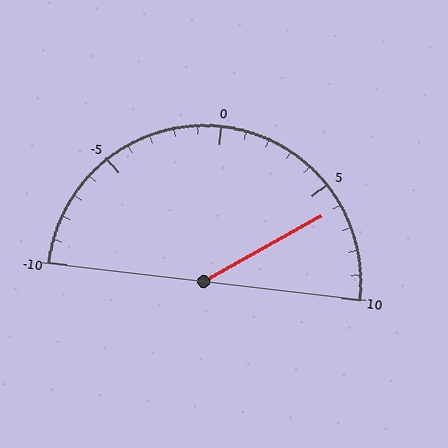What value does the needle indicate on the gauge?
The needle indicates approximately 6.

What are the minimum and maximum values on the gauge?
The gauge ranges from -10 to 10.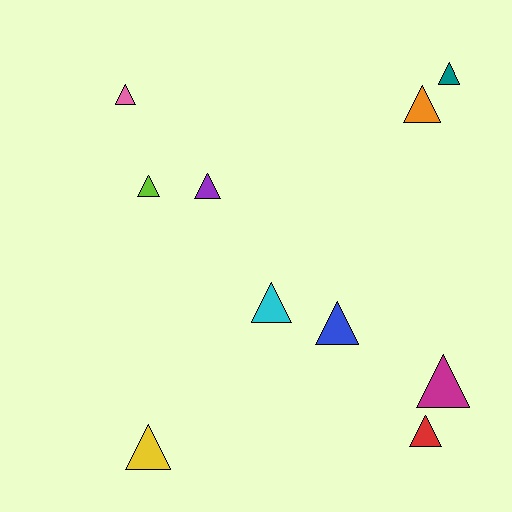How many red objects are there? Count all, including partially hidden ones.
There is 1 red object.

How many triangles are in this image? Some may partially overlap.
There are 10 triangles.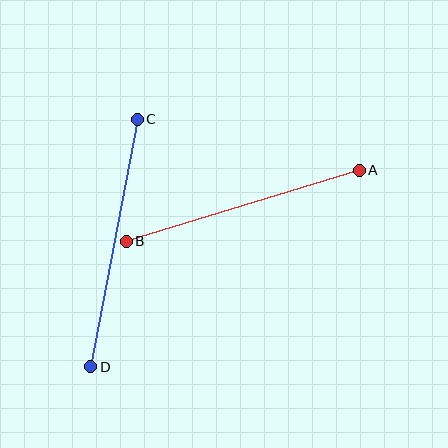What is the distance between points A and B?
The distance is approximately 244 pixels.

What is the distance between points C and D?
The distance is approximately 252 pixels.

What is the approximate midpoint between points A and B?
The midpoint is at approximately (243, 206) pixels.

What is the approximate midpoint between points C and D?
The midpoint is at approximately (114, 243) pixels.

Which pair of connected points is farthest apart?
Points C and D are farthest apart.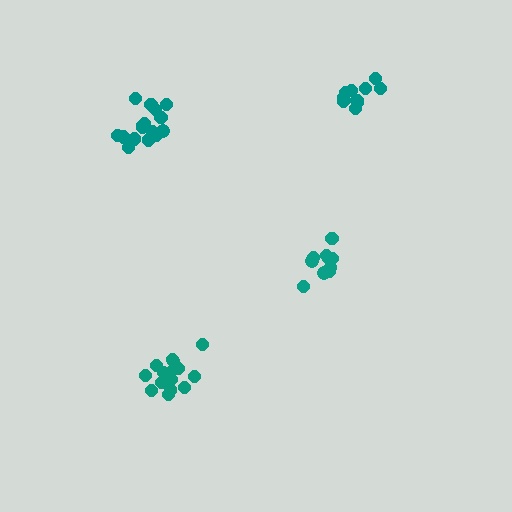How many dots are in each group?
Group 1: 15 dots, Group 2: 10 dots, Group 3: 16 dots, Group 4: 10 dots (51 total).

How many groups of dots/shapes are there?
There are 4 groups.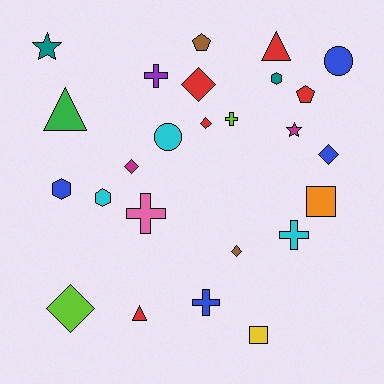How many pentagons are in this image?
There are 2 pentagons.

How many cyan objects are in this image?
There are 3 cyan objects.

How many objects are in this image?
There are 25 objects.